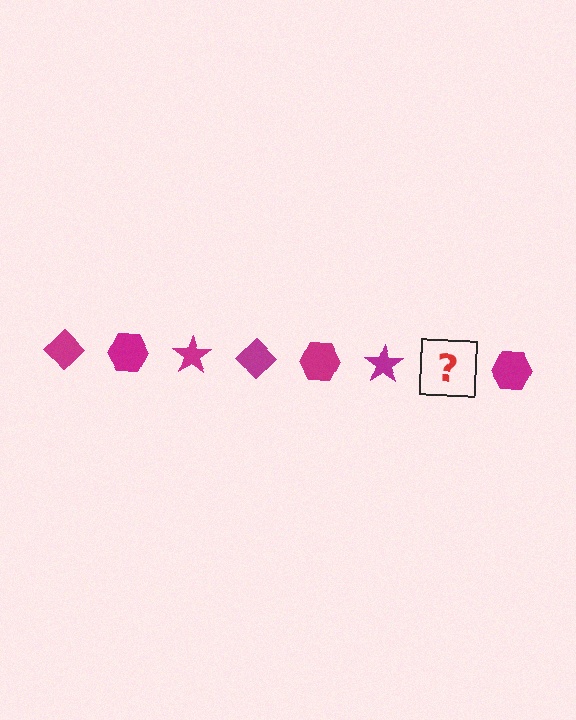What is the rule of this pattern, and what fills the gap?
The rule is that the pattern cycles through diamond, hexagon, star shapes in magenta. The gap should be filled with a magenta diamond.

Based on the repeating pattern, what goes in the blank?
The blank should be a magenta diamond.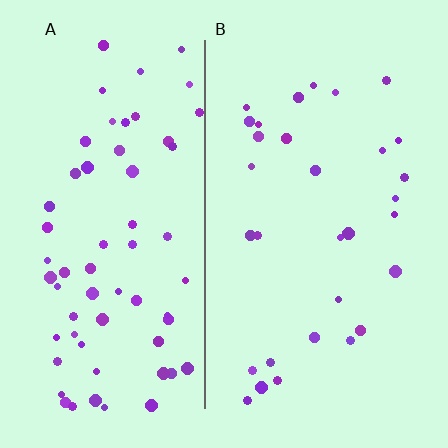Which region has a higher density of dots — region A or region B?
A (the left).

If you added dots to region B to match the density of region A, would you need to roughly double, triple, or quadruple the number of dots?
Approximately double.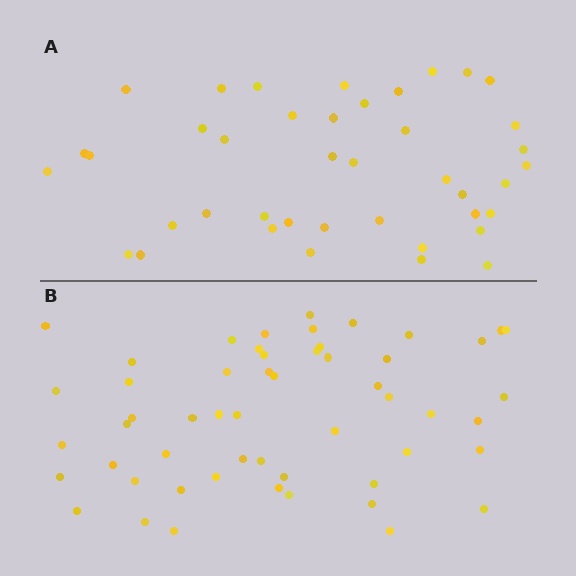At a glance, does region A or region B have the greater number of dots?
Region B (the bottom region) has more dots.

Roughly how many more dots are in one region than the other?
Region B has approximately 15 more dots than region A.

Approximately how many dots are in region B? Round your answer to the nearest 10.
About 50 dots. (The exact count is 54, which rounds to 50.)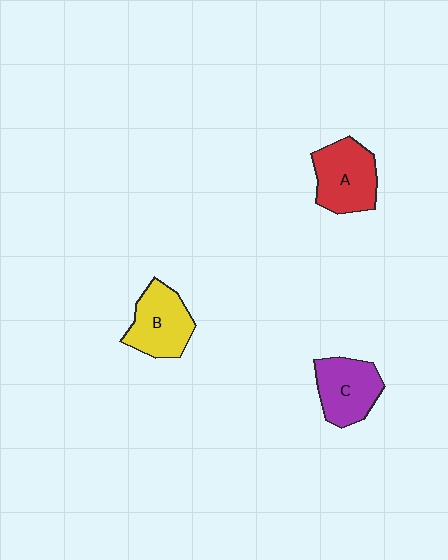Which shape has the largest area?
Shape A (red).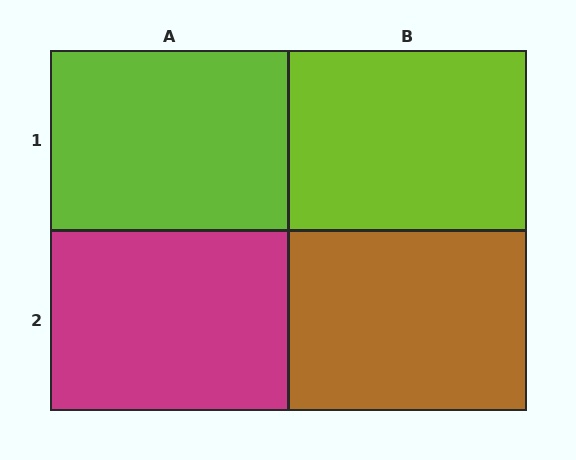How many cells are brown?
1 cell is brown.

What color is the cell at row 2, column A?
Magenta.